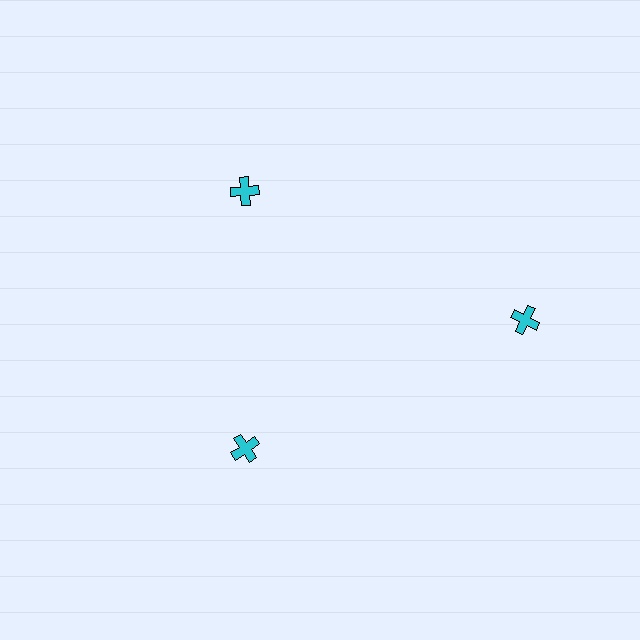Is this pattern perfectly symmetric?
No. The 3 cyan crosses are arranged in a ring, but one element near the 3 o'clock position is pushed outward from the center, breaking the 3-fold rotational symmetry.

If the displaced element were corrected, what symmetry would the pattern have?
It would have 3-fold rotational symmetry — the pattern would map onto itself every 120 degrees.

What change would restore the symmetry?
The symmetry would be restored by moving it inward, back onto the ring so that all 3 crosses sit at equal angles and equal distance from the center.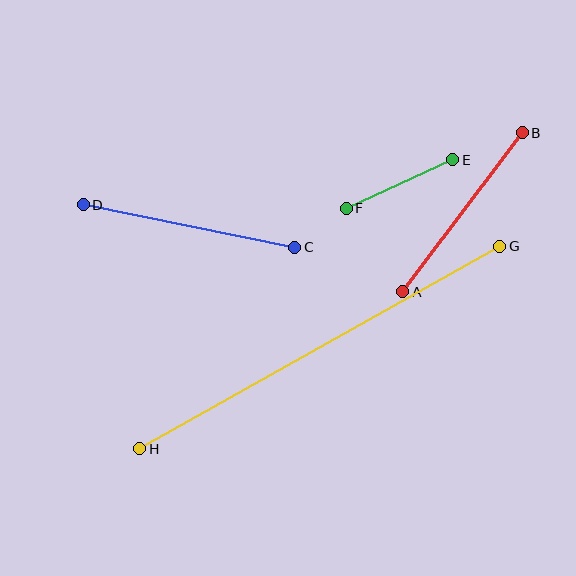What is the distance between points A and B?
The distance is approximately 199 pixels.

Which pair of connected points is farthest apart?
Points G and H are farthest apart.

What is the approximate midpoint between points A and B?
The midpoint is at approximately (463, 212) pixels.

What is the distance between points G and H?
The distance is approximately 413 pixels.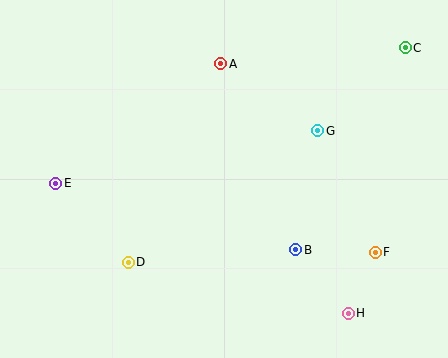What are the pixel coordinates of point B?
Point B is at (296, 250).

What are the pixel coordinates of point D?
Point D is at (128, 262).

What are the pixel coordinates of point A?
Point A is at (221, 64).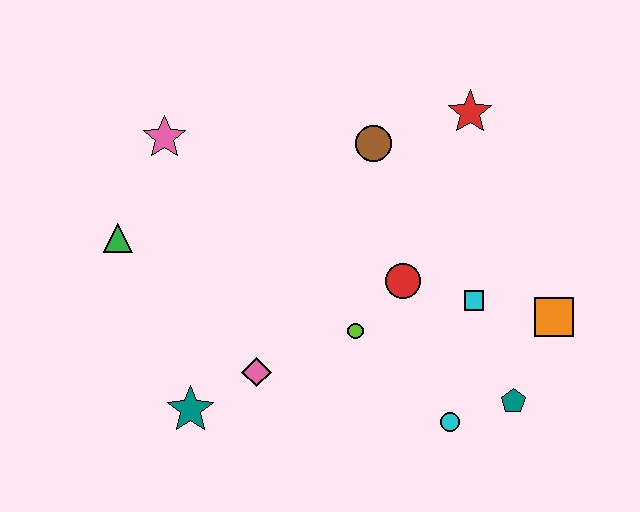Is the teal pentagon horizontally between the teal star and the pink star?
No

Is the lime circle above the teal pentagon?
Yes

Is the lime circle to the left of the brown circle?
Yes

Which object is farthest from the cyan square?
The green triangle is farthest from the cyan square.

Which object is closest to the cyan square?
The red circle is closest to the cyan square.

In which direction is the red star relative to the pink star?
The red star is to the right of the pink star.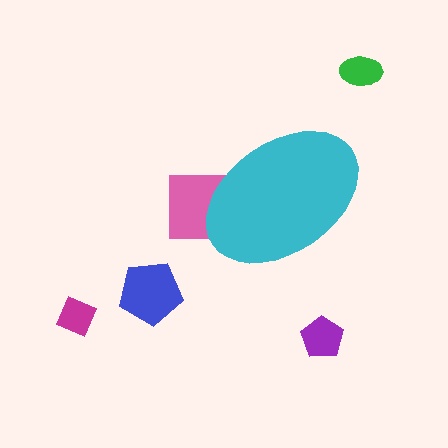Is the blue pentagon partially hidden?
No, the blue pentagon is fully visible.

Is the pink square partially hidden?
Yes, the pink square is partially hidden behind the cyan ellipse.